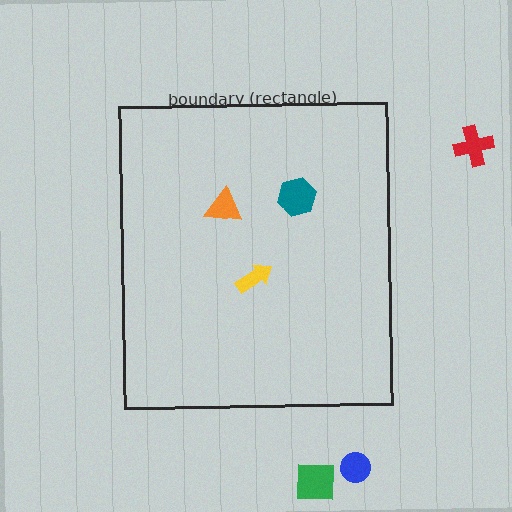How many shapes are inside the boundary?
3 inside, 3 outside.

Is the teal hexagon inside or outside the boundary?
Inside.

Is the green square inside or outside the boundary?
Outside.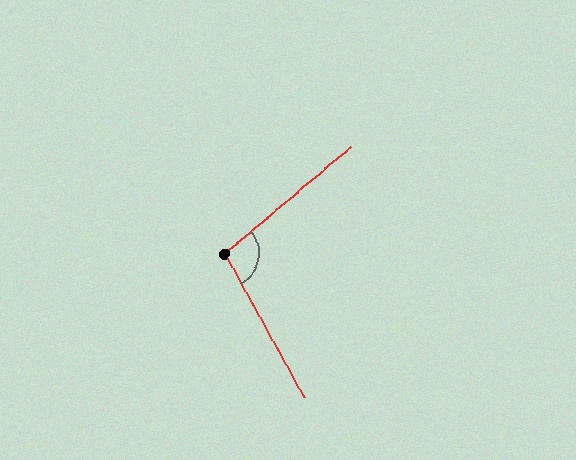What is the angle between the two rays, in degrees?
Approximately 101 degrees.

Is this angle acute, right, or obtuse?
It is obtuse.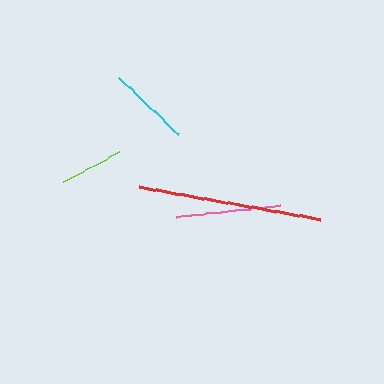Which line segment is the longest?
The red line is the longest at approximately 184 pixels.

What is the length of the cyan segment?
The cyan segment is approximately 82 pixels long.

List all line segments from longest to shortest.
From longest to shortest: red, pink, cyan, lime.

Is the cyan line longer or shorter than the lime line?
The cyan line is longer than the lime line.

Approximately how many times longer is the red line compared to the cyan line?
The red line is approximately 2.2 times the length of the cyan line.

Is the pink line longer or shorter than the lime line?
The pink line is longer than the lime line.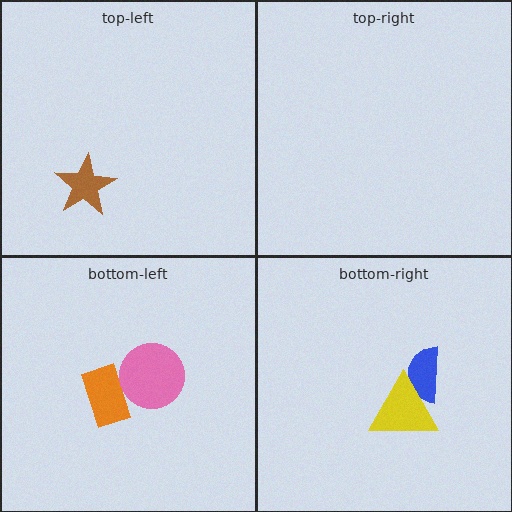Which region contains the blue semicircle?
The bottom-right region.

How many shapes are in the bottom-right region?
2.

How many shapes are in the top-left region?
1.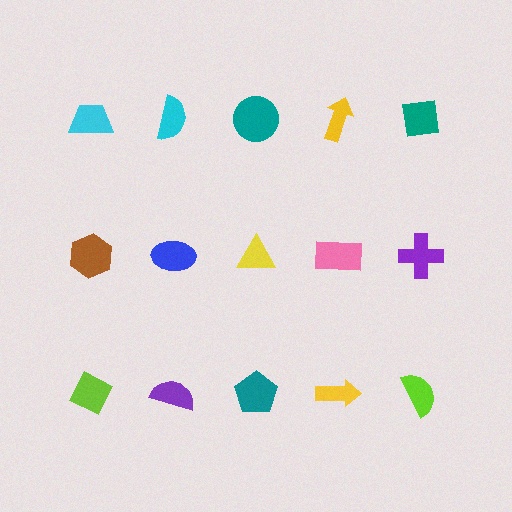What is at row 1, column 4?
A yellow arrow.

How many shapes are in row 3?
5 shapes.